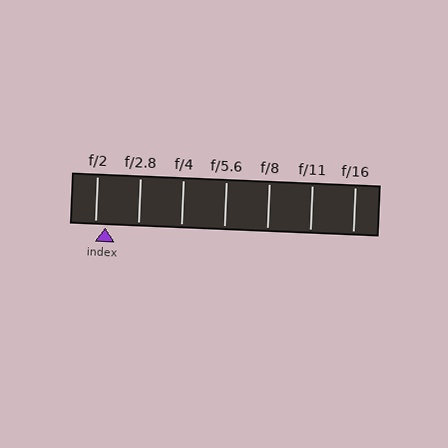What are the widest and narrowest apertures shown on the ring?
The widest aperture shown is f/2 and the narrowest is f/16.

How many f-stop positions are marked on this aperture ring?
There are 7 f-stop positions marked.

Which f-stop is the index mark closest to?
The index mark is closest to f/2.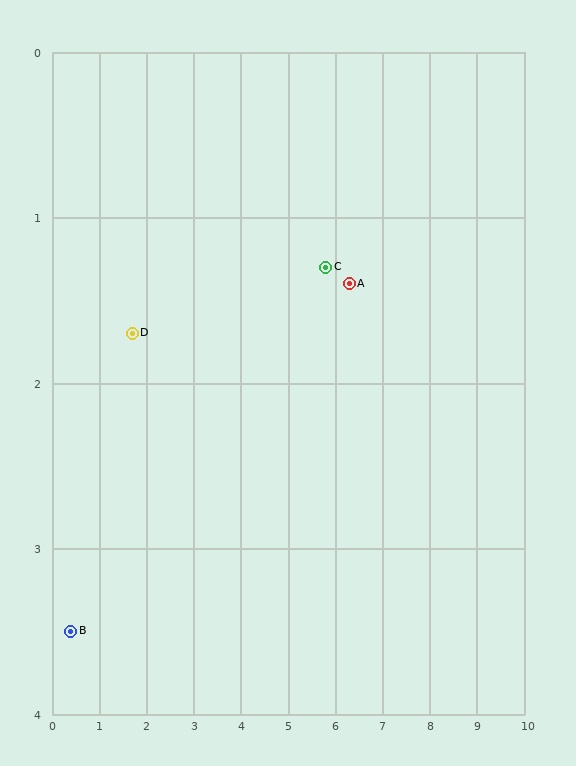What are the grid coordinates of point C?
Point C is at approximately (5.8, 1.3).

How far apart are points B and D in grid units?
Points B and D are about 2.2 grid units apart.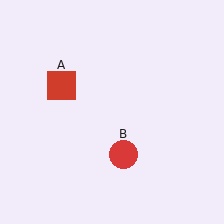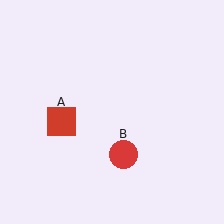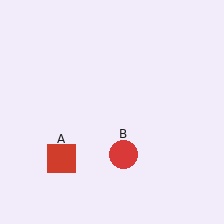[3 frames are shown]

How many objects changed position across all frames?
1 object changed position: red square (object A).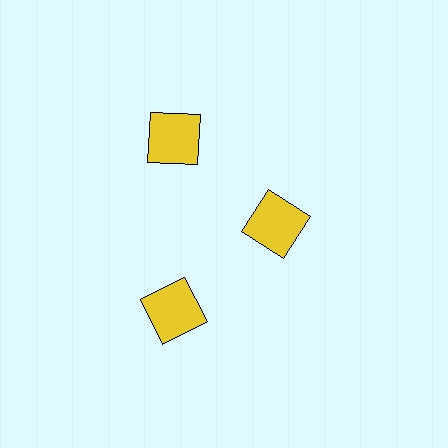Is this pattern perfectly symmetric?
No. The 3 yellow squares are arranged in a ring, but one element near the 3 o'clock position is pulled inward toward the center, breaking the 3-fold rotational symmetry.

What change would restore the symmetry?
The symmetry would be restored by moving it outward, back onto the ring so that all 3 squares sit at equal angles and equal distance from the center.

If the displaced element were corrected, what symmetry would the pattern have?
It would have 3-fold rotational symmetry — the pattern would map onto itself every 120 degrees.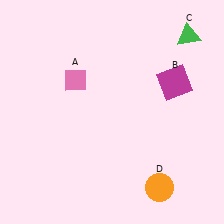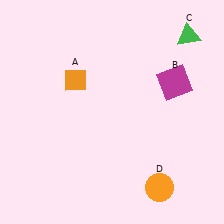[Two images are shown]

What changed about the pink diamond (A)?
In Image 1, A is pink. In Image 2, it changed to orange.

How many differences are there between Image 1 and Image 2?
There is 1 difference between the two images.